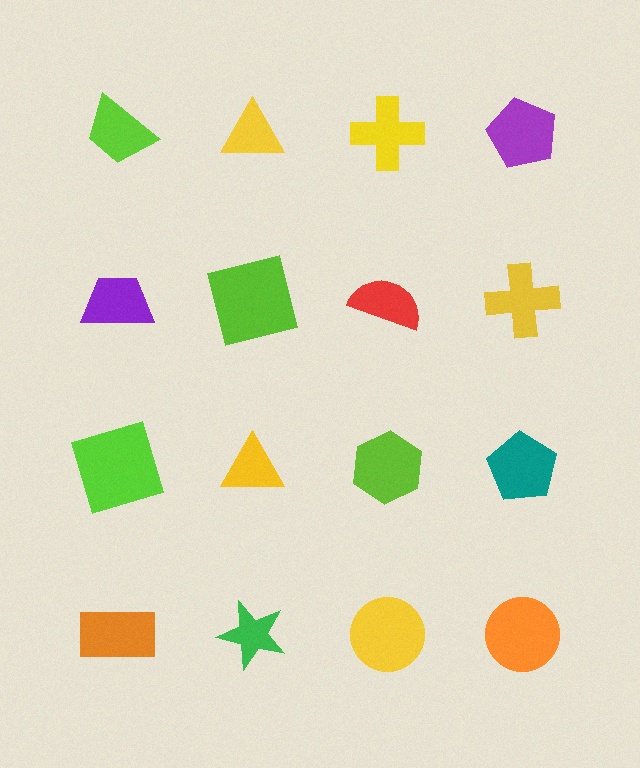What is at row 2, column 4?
A yellow cross.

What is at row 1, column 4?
A purple pentagon.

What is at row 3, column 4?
A teal pentagon.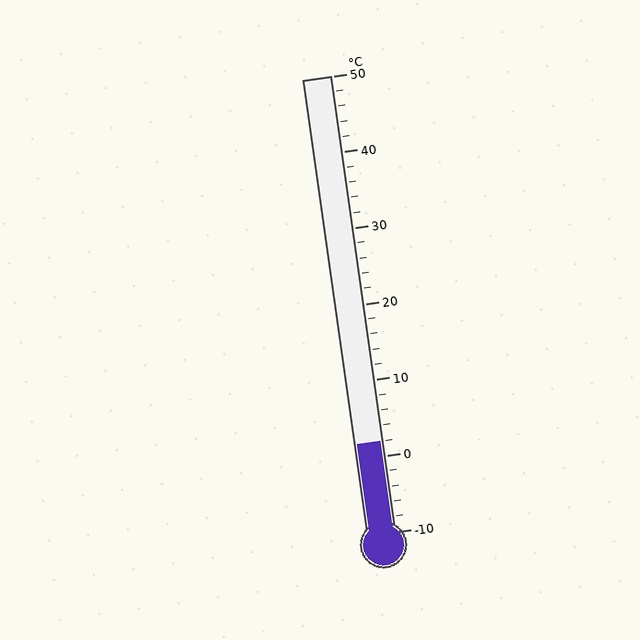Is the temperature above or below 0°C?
The temperature is above 0°C.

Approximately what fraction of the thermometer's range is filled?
The thermometer is filled to approximately 20% of its range.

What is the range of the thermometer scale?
The thermometer scale ranges from -10°C to 50°C.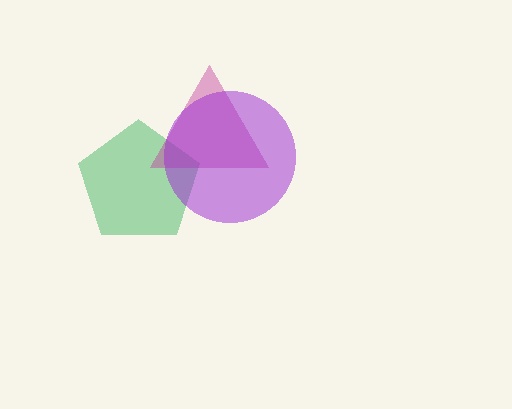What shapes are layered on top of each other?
The layered shapes are: a green pentagon, a magenta triangle, a purple circle.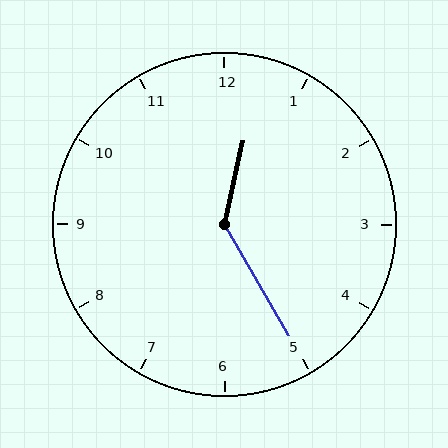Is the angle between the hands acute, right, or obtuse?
It is obtuse.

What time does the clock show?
12:25.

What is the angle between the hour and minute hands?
Approximately 138 degrees.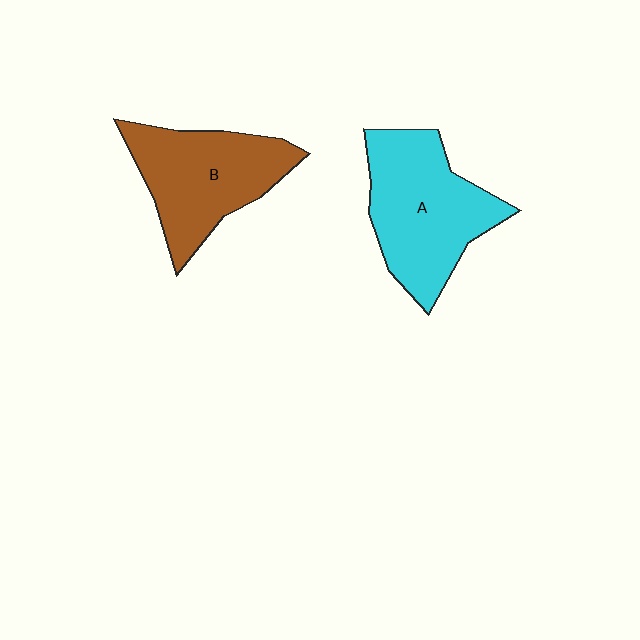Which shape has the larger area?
Shape A (cyan).